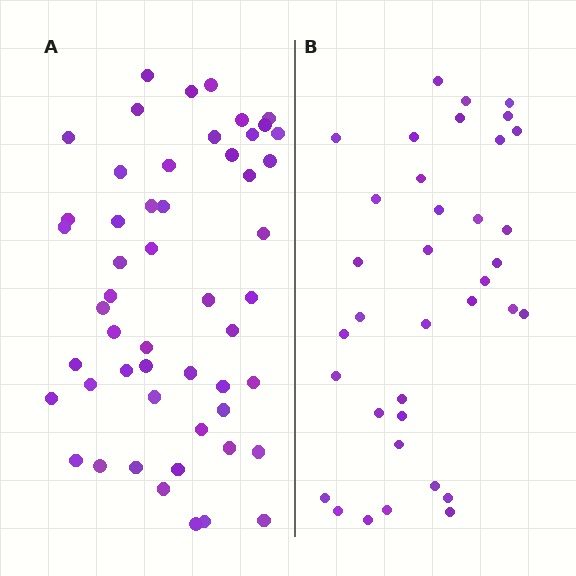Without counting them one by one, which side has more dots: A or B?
Region A (the left region) has more dots.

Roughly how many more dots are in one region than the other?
Region A has approximately 15 more dots than region B.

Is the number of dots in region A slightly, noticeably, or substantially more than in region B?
Region A has noticeably more, but not dramatically so. The ratio is roughly 1.4 to 1.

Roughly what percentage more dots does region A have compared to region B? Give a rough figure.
About 45% more.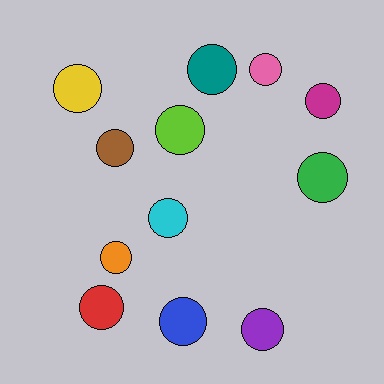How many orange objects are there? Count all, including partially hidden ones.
There is 1 orange object.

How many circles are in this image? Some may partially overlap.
There are 12 circles.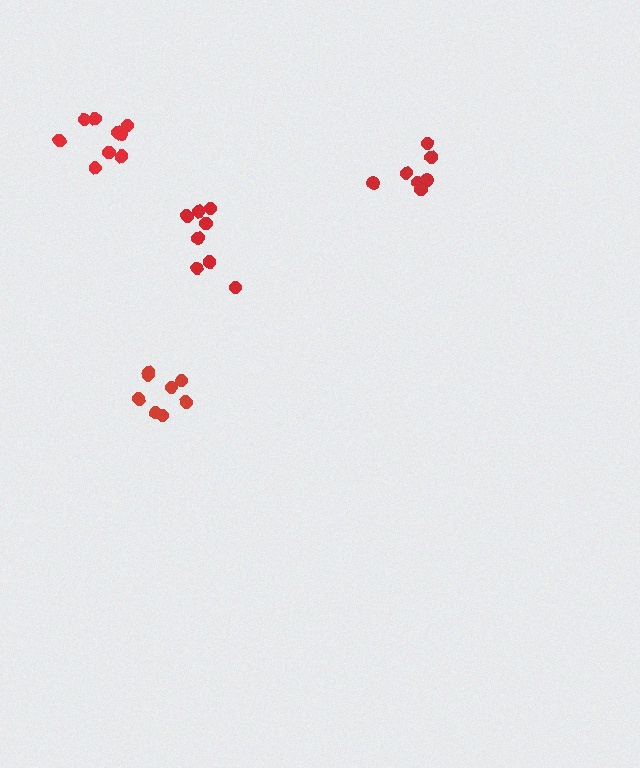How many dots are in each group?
Group 1: 8 dots, Group 2: 8 dots, Group 3: 7 dots, Group 4: 9 dots (32 total).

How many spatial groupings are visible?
There are 4 spatial groupings.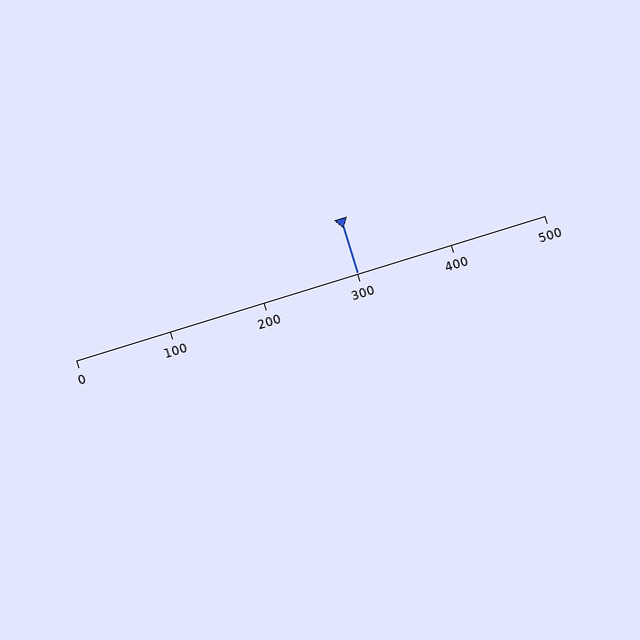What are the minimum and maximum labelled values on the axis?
The axis runs from 0 to 500.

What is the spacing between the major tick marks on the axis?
The major ticks are spaced 100 apart.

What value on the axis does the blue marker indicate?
The marker indicates approximately 300.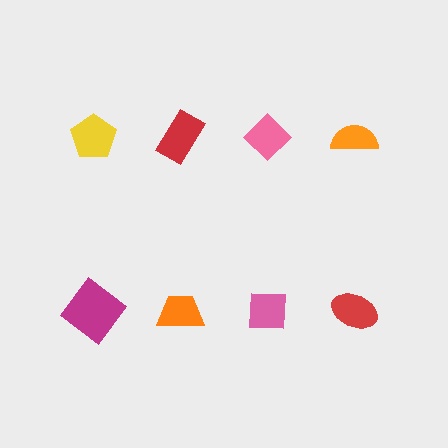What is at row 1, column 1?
A yellow pentagon.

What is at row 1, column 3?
A pink diamond.